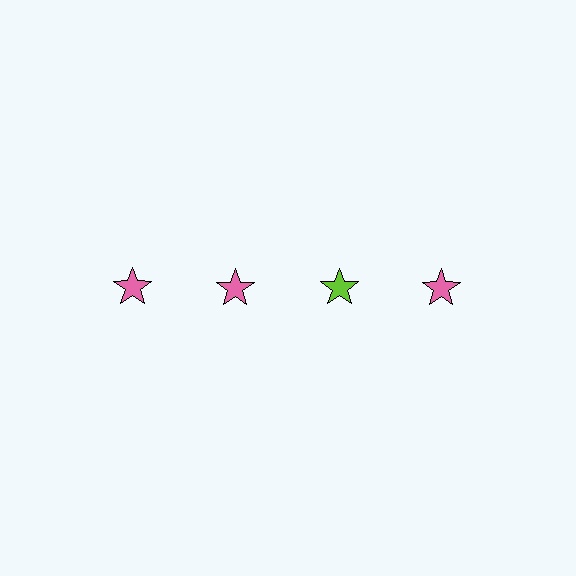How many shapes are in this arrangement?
There are 4 shapes arranged in a grid pattern.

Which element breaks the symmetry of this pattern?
The lime star in the top row, center column breaks the symmetry. All other shapes are pink stars.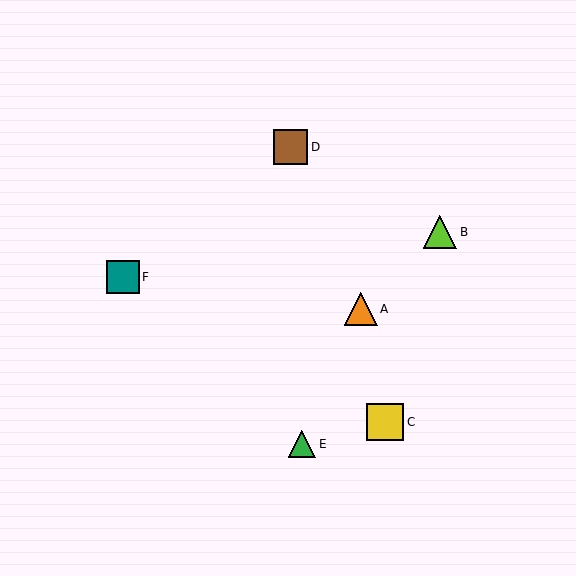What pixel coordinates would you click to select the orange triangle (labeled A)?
Click at (361, 309) to select the orange triangle A.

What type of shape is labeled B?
Shape B is a lime triangle.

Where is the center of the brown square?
The center of the brown square is at (291, 147).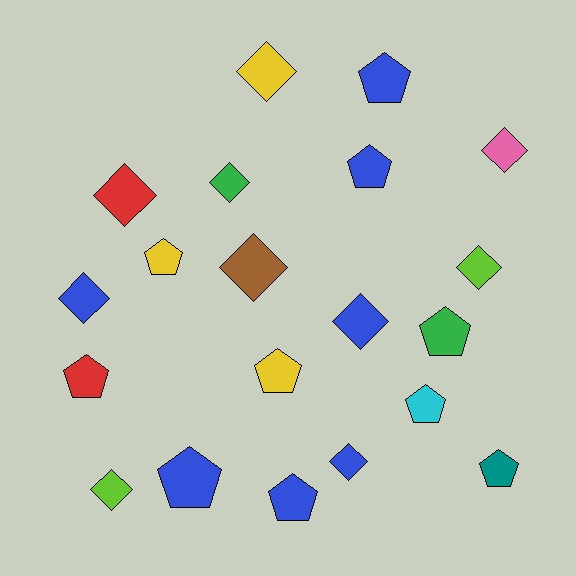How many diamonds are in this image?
There are 10 diamonds.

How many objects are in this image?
There are 20 objects.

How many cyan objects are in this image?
There is 1 cyan object.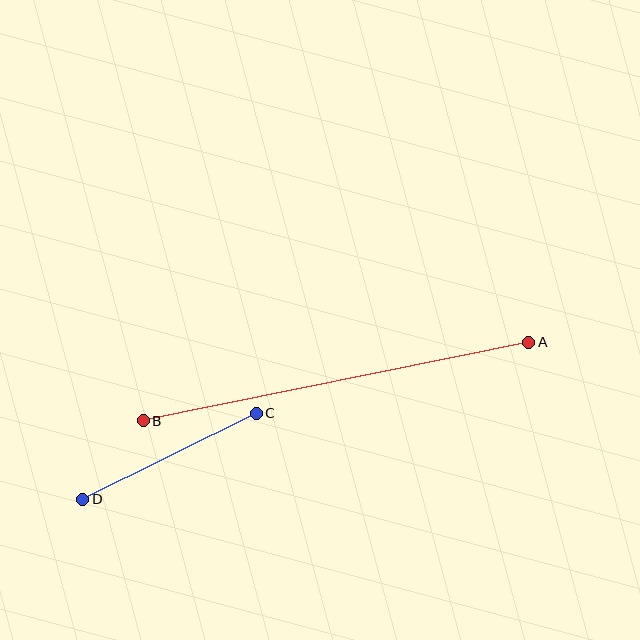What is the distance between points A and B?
The distance is approximately 393 pixels.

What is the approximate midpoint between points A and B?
The midpoint is at approximately (336, 381) pixels.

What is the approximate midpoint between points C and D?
The midpoint is at approximately (169, 456) pixels.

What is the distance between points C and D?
The distance is approximately 194 pixels.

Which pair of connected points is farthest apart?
Points A and B are farthest apart.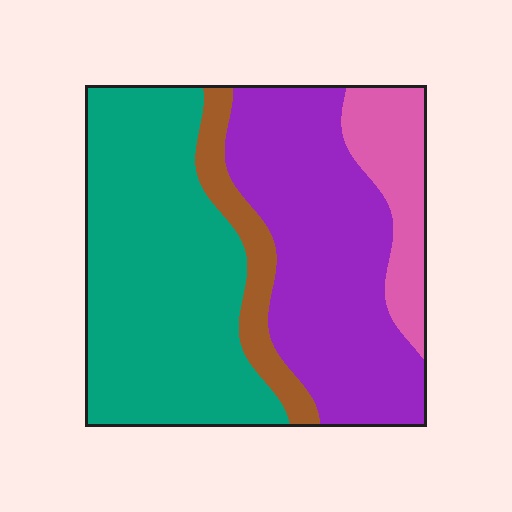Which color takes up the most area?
Teal, at roughly 45%.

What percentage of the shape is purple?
Purple takes up about three eighths (3/8) of the shape.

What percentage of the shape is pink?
Pink covers roughly 10% of the shape.